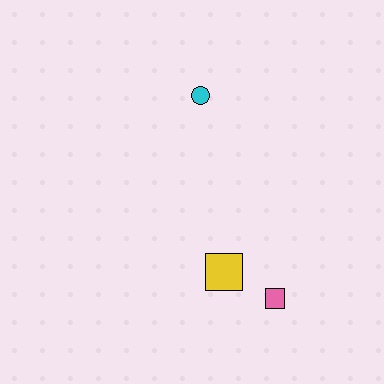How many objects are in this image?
There are 3 objects.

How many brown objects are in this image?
There are no brown objects.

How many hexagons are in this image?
There are no hexagons.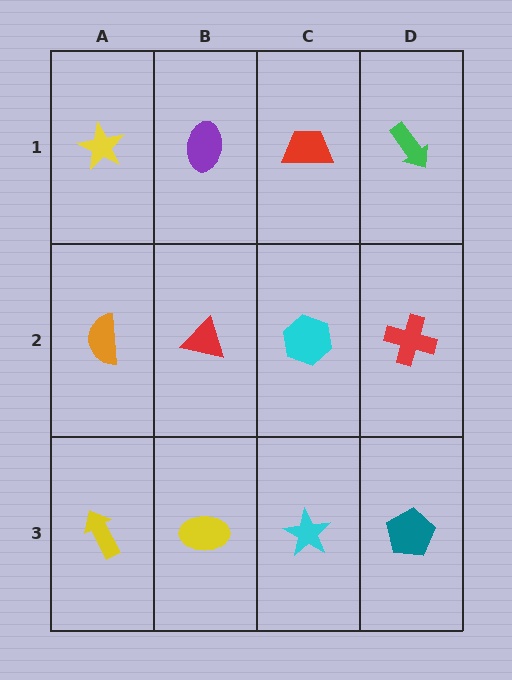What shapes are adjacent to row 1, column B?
A red triangle (row 2, column B), a yellow star (row 1, column A), a red trapezoid (row 1, column C).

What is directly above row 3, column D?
A red cross.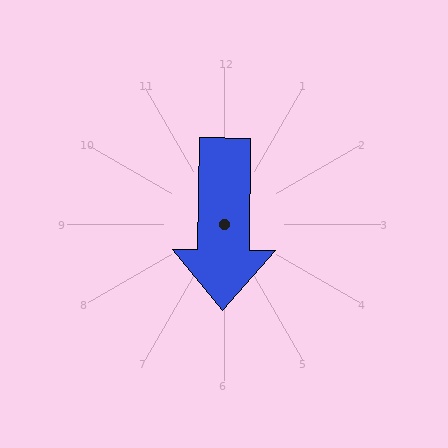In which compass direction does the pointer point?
South.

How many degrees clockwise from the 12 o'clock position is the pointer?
Approximately 181 degrees.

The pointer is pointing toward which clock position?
Roughly 6 o'clock.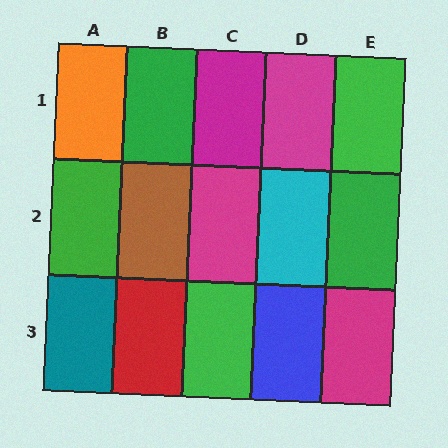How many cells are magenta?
4 cells are magenta.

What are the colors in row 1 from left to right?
Orange, green, magenta, magenta, green.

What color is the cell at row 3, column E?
Magenta.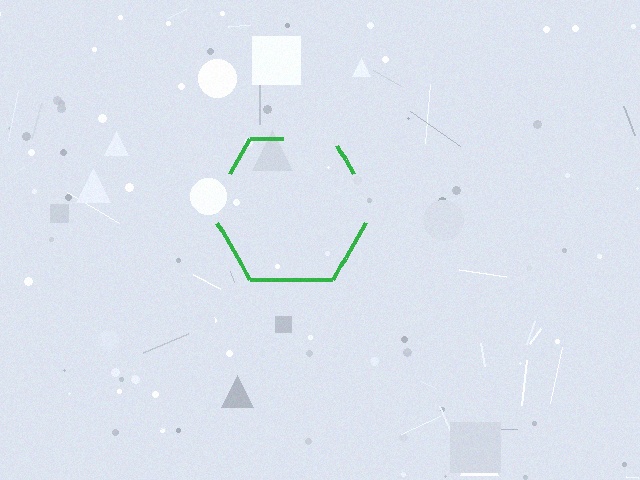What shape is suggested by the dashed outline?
The dashed outline suggests a hexagon.